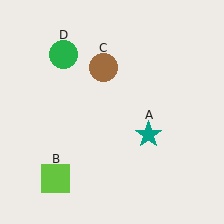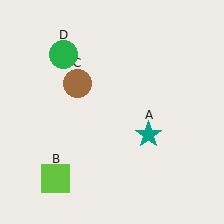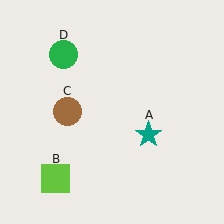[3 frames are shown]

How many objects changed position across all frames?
1 object changed position: brown circle (object C).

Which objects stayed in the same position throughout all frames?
Teal star (object A) and lime square (object B) and green circle (object D) remained stationary.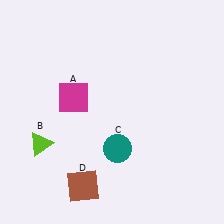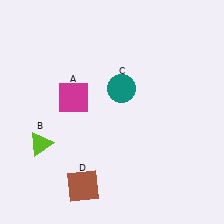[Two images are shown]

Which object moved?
The teal circle (C) moved up.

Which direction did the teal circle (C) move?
The teal circle (C) moved up.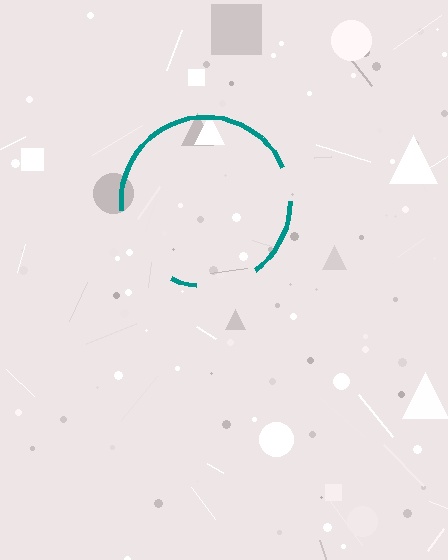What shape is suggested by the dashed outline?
The dashed outline suggests a circle.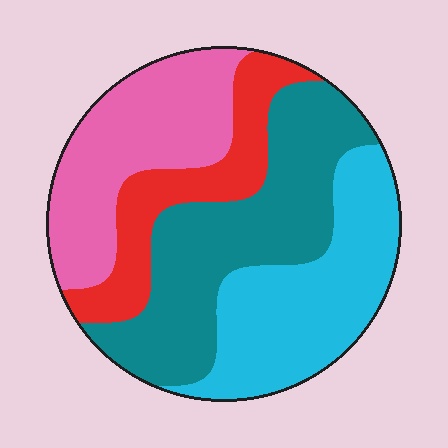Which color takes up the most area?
Teal, at roughly 30%.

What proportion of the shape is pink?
Pink takes up between a sixth and a third of the shape.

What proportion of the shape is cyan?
Cyan takes up about one quarter (1/4) of the shape.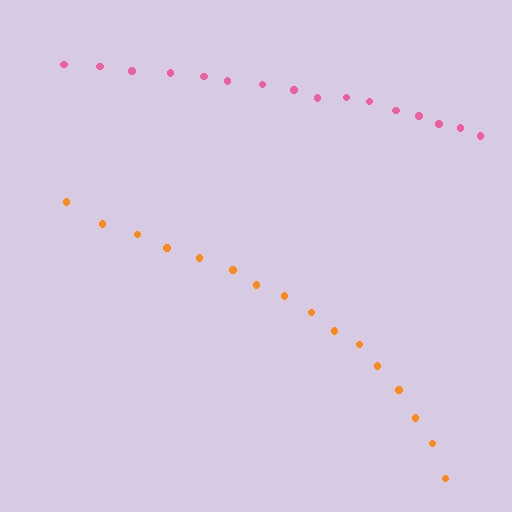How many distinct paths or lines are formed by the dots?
There are 2 distinct paths.